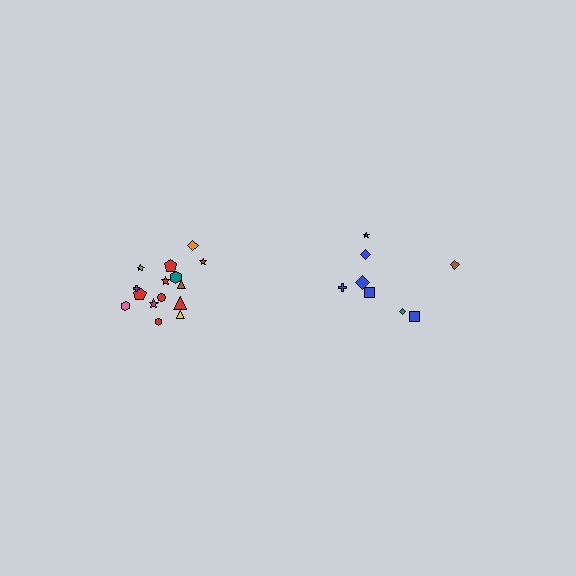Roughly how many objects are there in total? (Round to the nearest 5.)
Roughly 25 objects in total.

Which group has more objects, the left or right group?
The left group.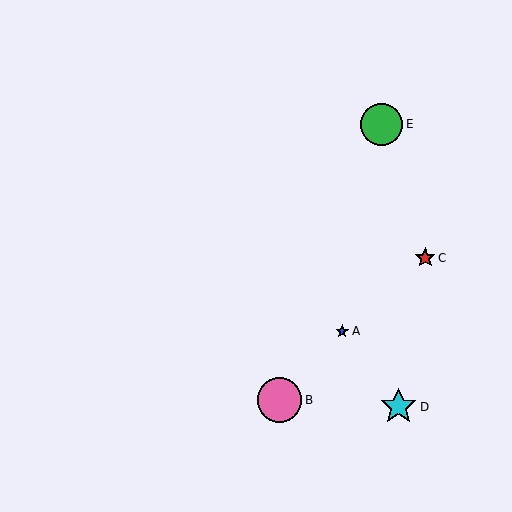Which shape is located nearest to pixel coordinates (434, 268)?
The red star (labeled C) at (425, 258) is nearest to that location.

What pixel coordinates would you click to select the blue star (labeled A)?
Click at (342, 331) to select the blue star A.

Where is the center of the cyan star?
The center of the cyan star is at (399, 407).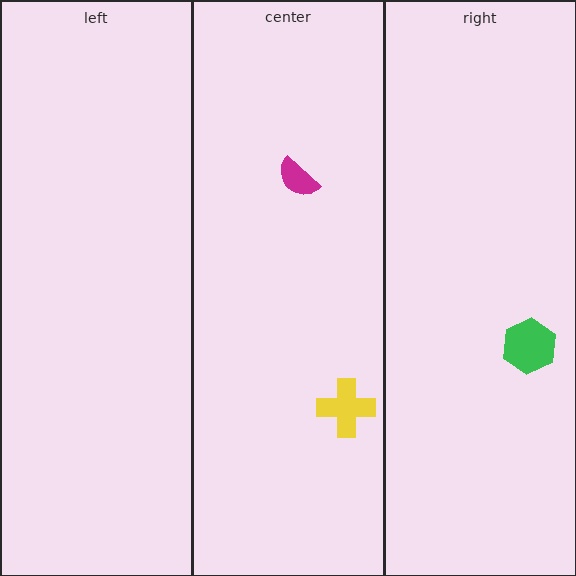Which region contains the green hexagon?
The right region.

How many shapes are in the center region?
2.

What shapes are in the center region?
The magenta semicircle, the yellow cross.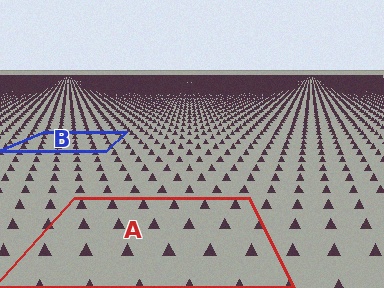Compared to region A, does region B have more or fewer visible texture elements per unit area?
Region B has more texture elements per unit area — they are packed more densely because it is farther away.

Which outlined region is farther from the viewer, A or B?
Region B is farther from the viewer — the texture elements inside it appear smaller and more densely packed.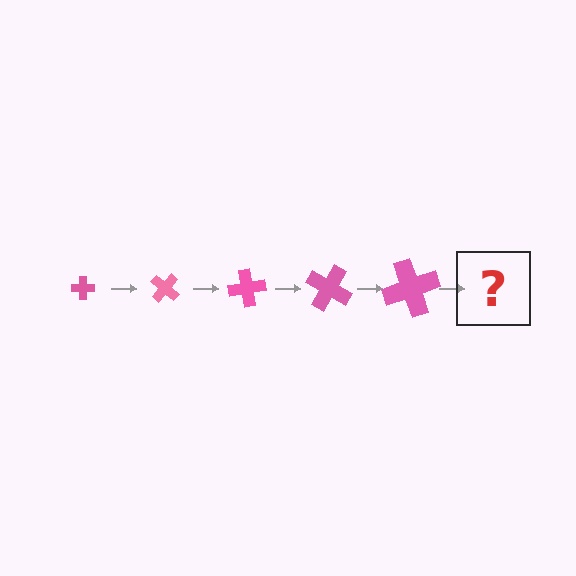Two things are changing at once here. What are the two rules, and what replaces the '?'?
The two rules are that the cross grows larger each step and it rotates 40 degrees each step. The '?' should be a cross, larger than the previous one and rotated 200 degrees from the start.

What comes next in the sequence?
The next element should be a cross, larger than the previous one and rotated 200 degrees from the start.